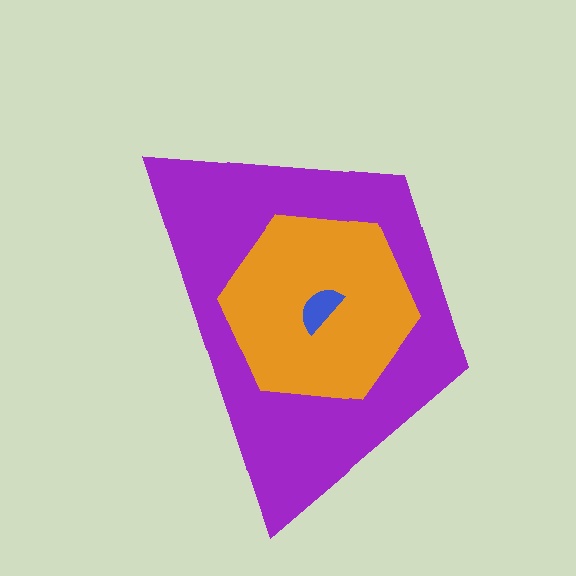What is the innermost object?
The blue semicircle.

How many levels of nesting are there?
3.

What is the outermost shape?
The purple trapezoid.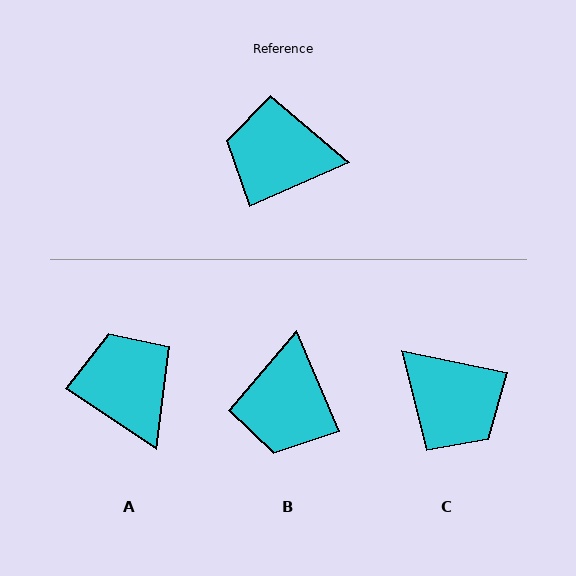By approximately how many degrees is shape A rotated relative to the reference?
Approximately 57 degrees clockwise.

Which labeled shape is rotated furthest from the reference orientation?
C, about 144 degrees away.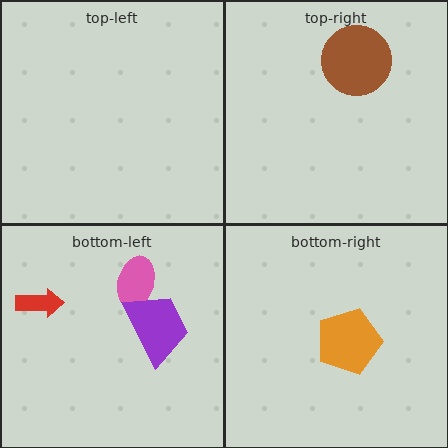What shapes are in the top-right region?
The brown circle.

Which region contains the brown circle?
The top-right region.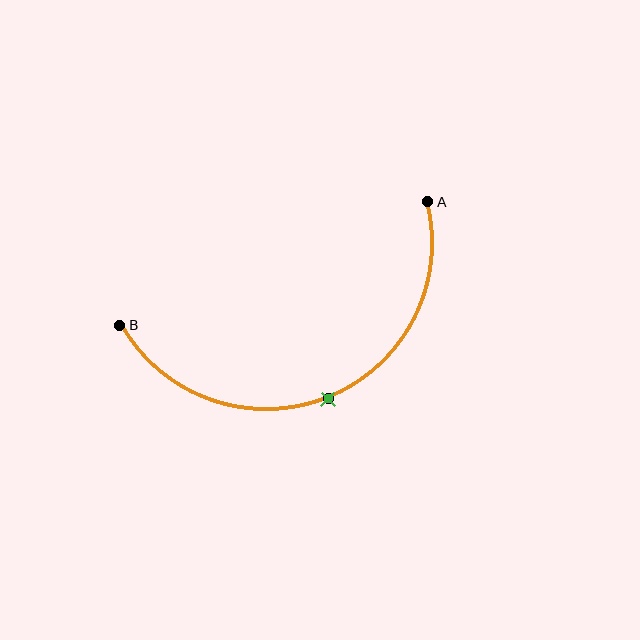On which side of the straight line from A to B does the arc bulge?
The arc bulges below the straight line connecting A and B.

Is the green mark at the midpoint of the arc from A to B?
Yes. The green mark lies on the arc at equal arc-length from both A and B — it is the arc midpoint.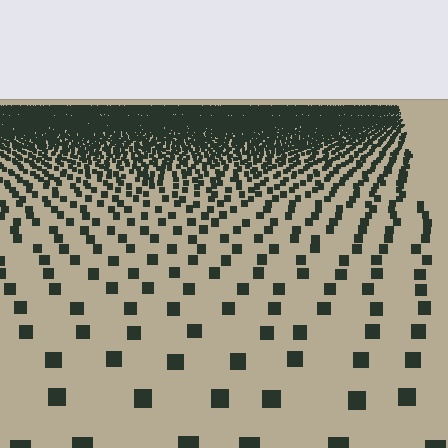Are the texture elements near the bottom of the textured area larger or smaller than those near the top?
Larger. Near the bottom, elements are closer to the viewer and appear at a bigger on-screen size.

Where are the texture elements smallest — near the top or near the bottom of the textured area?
Near the top.